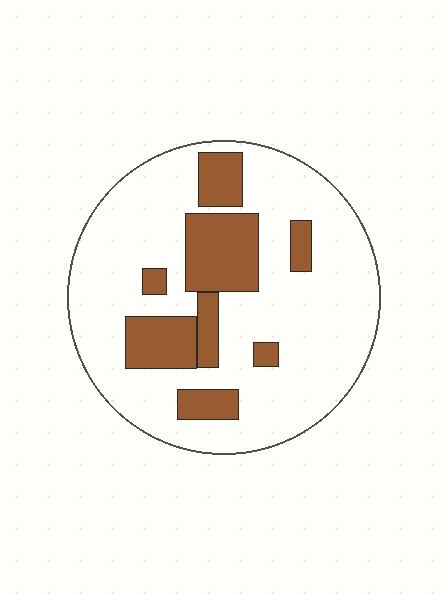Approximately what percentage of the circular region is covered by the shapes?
Approximately 25%.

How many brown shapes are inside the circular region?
8.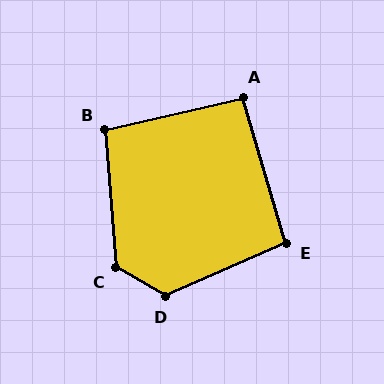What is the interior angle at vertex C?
Approximately 124 degrees (obtuse).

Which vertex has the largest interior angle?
D, at approximately 127 degrees.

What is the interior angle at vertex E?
Approximately 97 degrees (obtuse).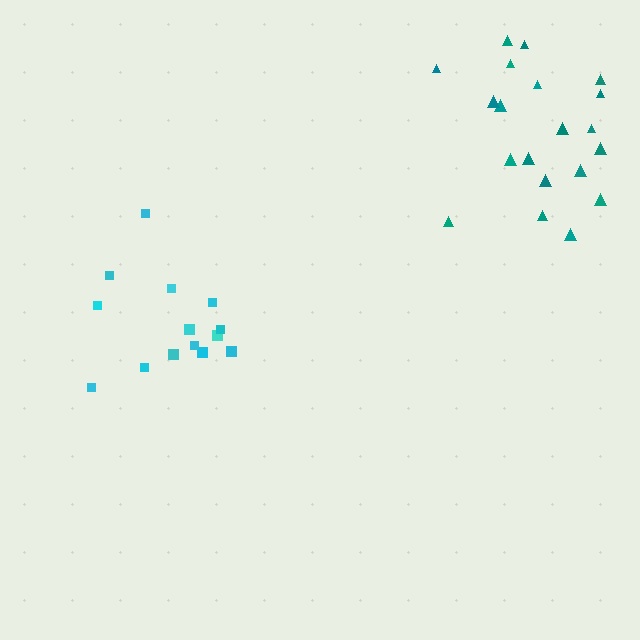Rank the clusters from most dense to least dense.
cyan, teal.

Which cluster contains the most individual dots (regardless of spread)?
Teal (20).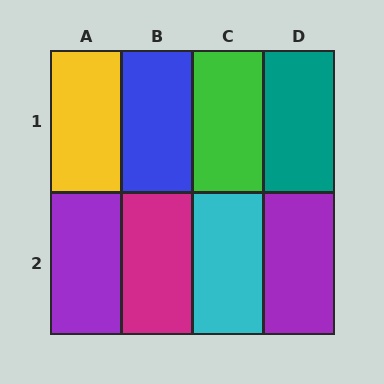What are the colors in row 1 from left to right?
Yellow, blue, green, teal.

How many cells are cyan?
1 cell is cyan.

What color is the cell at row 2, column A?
Purple.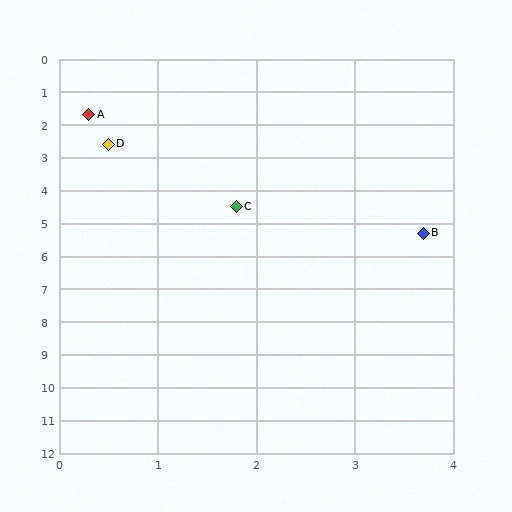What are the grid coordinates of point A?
Point A is at approximately (0.3, 1.7).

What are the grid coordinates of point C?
Point C is at approximately (1.8, 4.5).